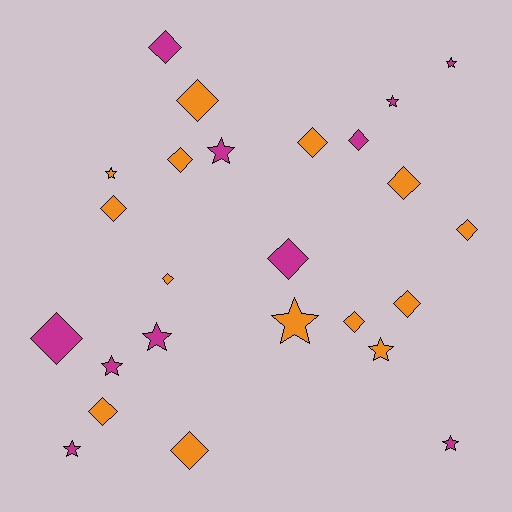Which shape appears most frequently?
Diamond, with 15 objects.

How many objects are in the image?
There are 25 objects.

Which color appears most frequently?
Orange, with 14 objects.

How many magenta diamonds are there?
There are 4 magenta diamonds.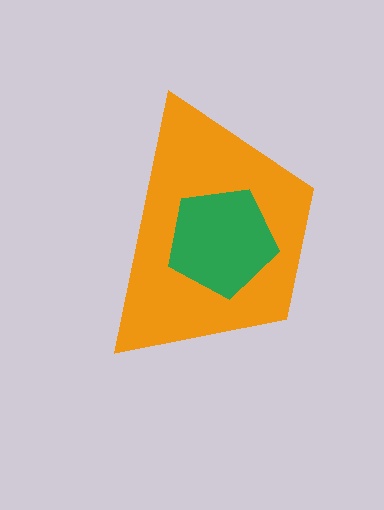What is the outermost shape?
The orange trapezoid.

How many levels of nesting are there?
2.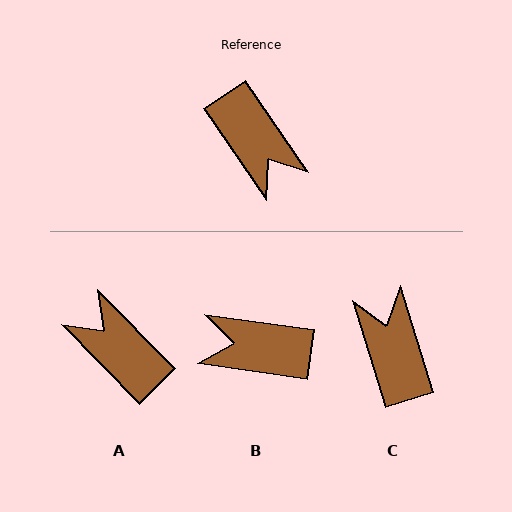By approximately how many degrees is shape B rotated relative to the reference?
Approximately 132 degrees clockwise.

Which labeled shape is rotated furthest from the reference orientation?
A, about 170 degrees away.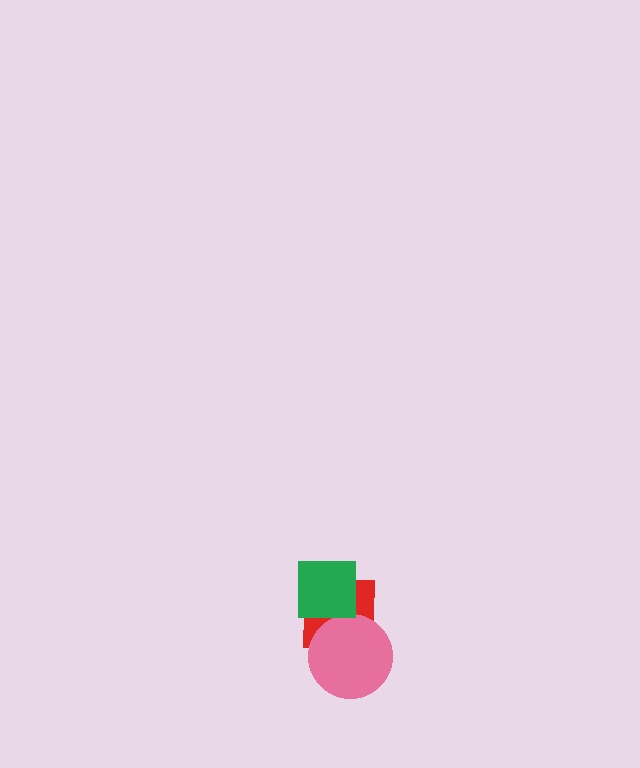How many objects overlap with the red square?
2 objects overlap with the red square.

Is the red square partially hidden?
Yes, it is partially covered by another shape.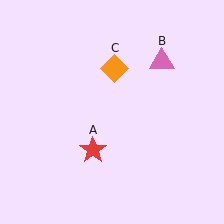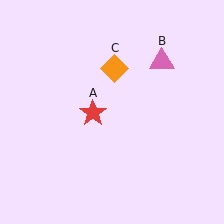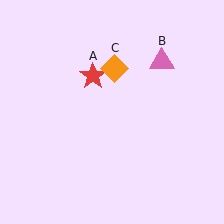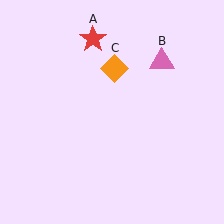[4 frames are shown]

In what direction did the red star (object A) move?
The red star (object A) moved up.